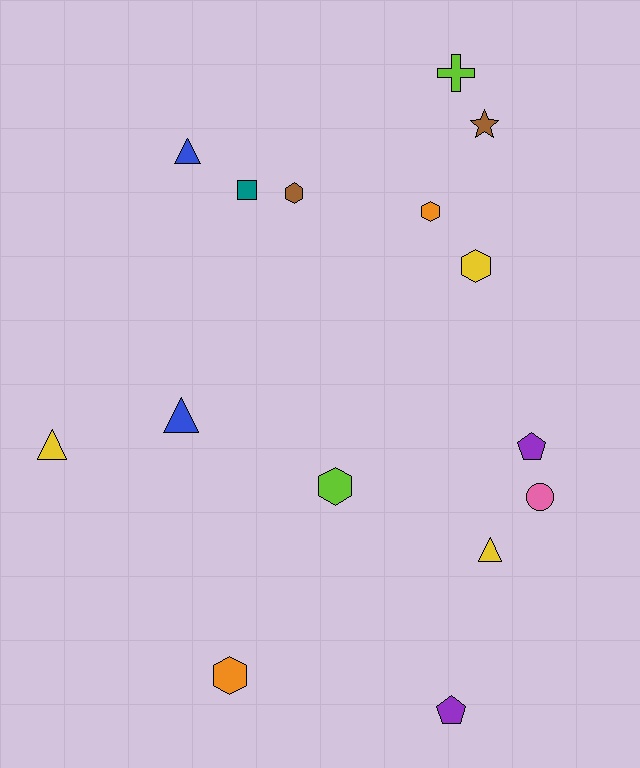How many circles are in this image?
There is 1 circle.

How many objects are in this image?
There are 15 objects.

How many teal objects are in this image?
There is 1 teal object.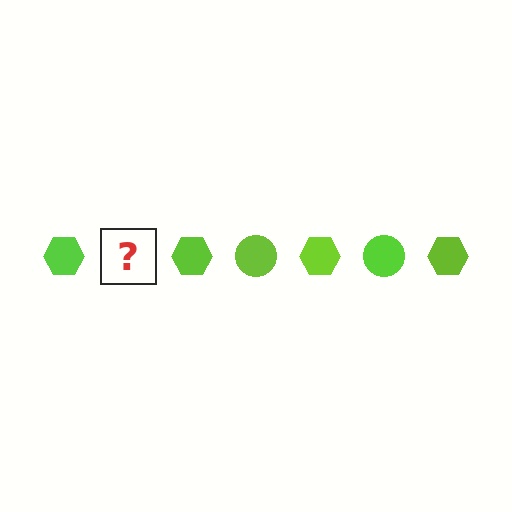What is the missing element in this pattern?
The missing element is a lime circle.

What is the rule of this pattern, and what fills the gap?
The rule is that the pattern cycles through hexagon, circle shapes in lime. The gap should be filled with a lime circle.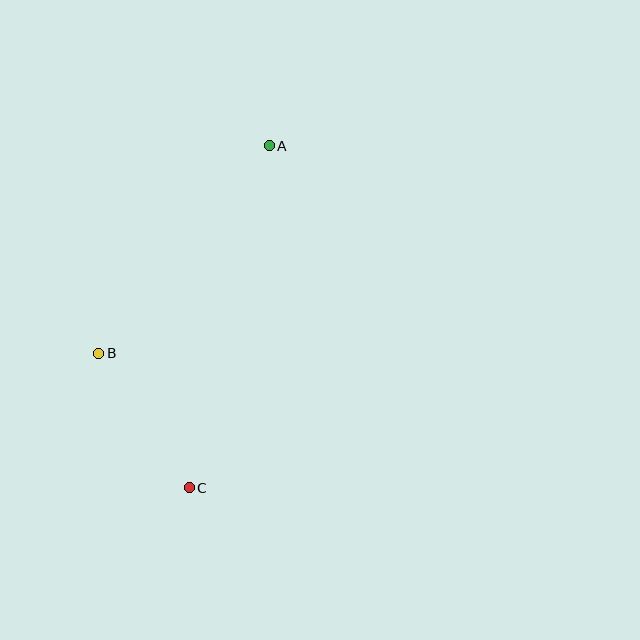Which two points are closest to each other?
Points B and C are closest to each other.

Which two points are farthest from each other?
Points A and C are farthest from each other.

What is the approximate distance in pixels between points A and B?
The distance between A and B is approximately 269 pixels.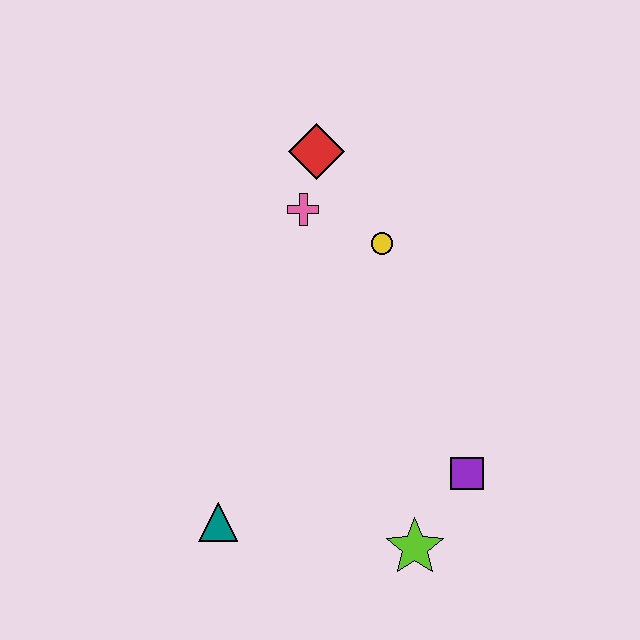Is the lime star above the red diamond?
No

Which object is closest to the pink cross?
The red diamond is closest to the pink cross.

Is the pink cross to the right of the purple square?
No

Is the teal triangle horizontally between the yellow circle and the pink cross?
No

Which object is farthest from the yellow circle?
The teal triangle is farthest from the yellow circle.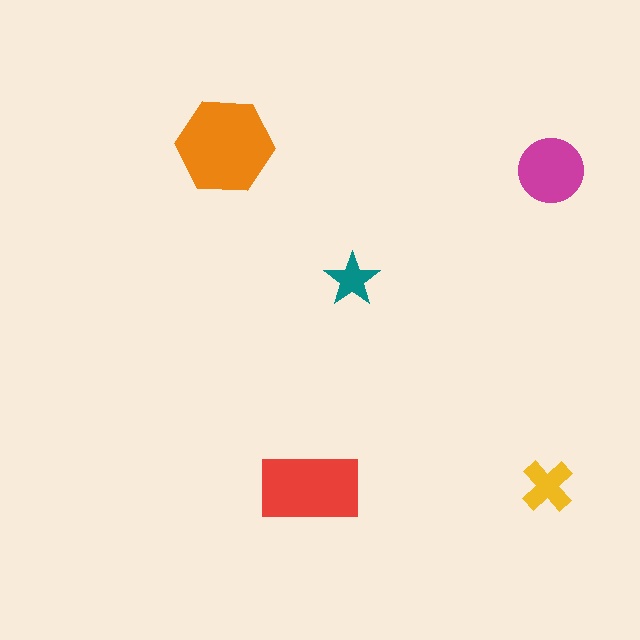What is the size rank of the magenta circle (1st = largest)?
3rd.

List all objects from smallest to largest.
The teal star, the yellow cross, the magenta circle, the red rectangle, the orange hexagon.